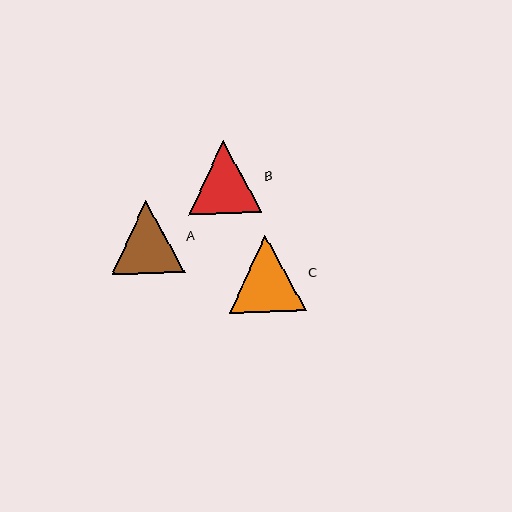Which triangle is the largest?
Triangle C is the largest with a size of approximately 77 pixels.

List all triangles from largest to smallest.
From largest to smallest: C, B, A.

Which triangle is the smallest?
Triangle A is the smallest with a size of approximately 73 pixels.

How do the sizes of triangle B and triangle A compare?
Triangle B and triangle A are approximately the same size.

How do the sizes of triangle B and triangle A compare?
Triangle B and triangle A are approximately the same size.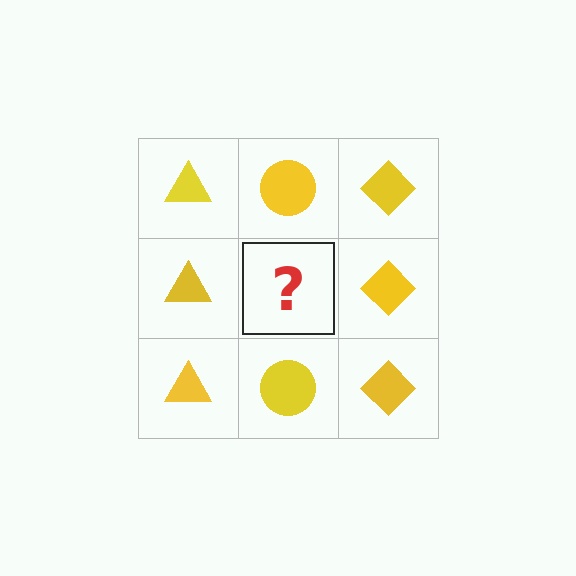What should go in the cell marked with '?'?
The missing cell should contain a yellow circle.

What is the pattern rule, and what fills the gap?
The rule is that each column has a consistent shape. The gap should be filled with a yellow circle.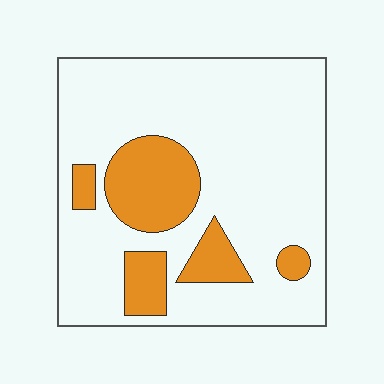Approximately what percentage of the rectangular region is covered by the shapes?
Approximately 20%.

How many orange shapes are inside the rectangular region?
5.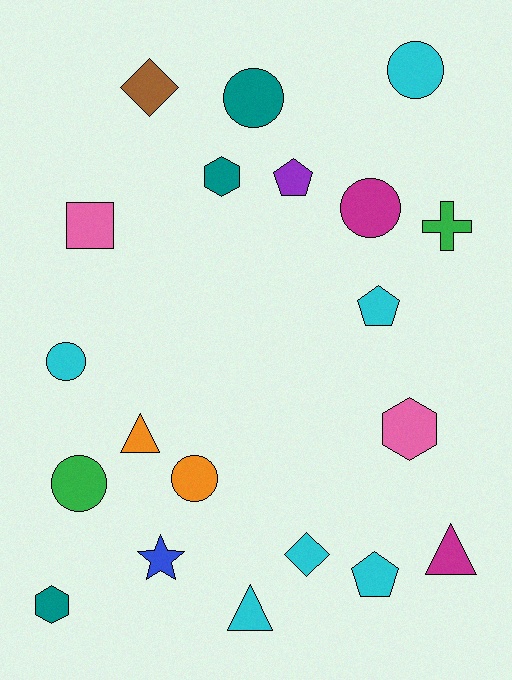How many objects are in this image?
There are 20 objects.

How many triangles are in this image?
There are 3 triangles.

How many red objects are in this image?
There are no red objects.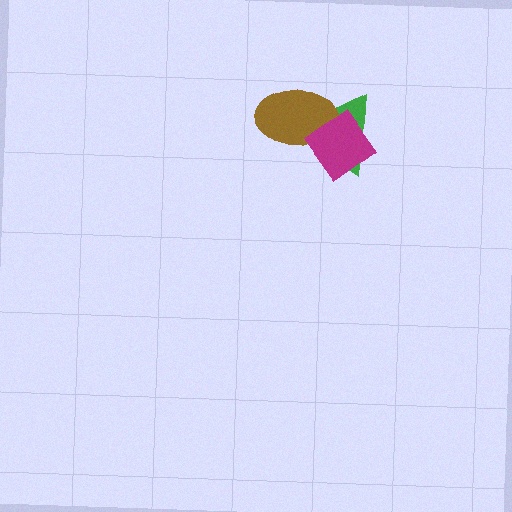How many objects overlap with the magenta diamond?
2 objects overlap with the magenta diamond.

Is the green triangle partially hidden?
Yes, it is partially covered by another shape.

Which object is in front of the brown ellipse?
The magenta diamond is in front of the brown ellipse.